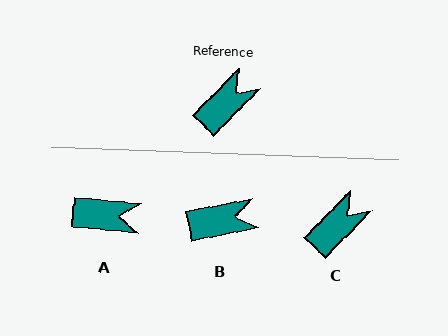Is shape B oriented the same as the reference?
No, it is off by about 34 degrees.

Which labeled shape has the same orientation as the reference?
C.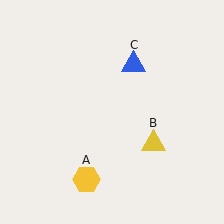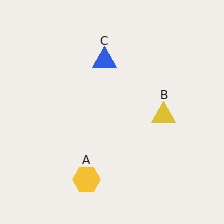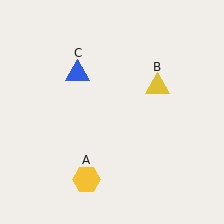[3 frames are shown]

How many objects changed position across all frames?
2 objects changed position: yellow triangle (object B), blue triangle (object C).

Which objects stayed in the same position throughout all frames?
Yellow hexagon (object A) remained stationary.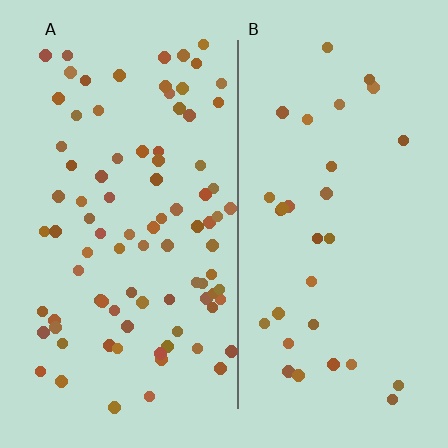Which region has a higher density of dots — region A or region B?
A (the left).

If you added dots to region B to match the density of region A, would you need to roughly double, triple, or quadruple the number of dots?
Approximately triple.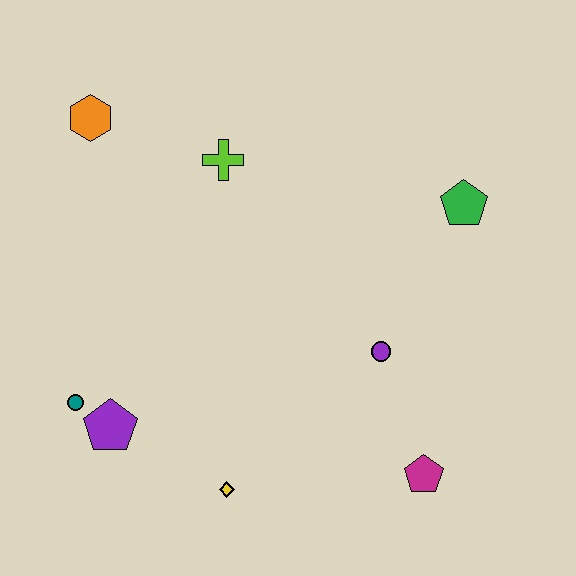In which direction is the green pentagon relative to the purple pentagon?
The green pentagon is to the right of the purple pentagon.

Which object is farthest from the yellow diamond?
The orange hexagon is farthest from the yellow diamond.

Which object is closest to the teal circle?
The purple pentagon is closest to the teal circle.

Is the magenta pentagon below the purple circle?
Yes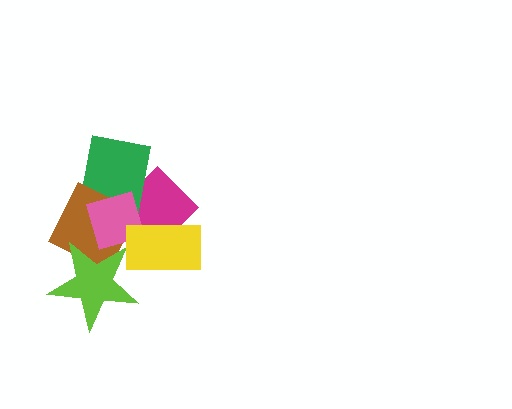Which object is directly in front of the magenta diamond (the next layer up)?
The green rectangle is directly in front of the magenta diamond.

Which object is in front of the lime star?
The pink diamond is in front of the lime star.